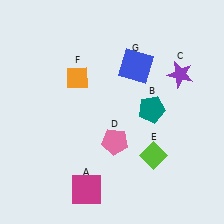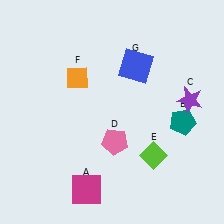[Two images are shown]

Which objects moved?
The objects that moved are: the teal pentagon (B), the purple star (C).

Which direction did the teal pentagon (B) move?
The teal pentagon (B) moved right.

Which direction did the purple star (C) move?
The purple star (C) moved down.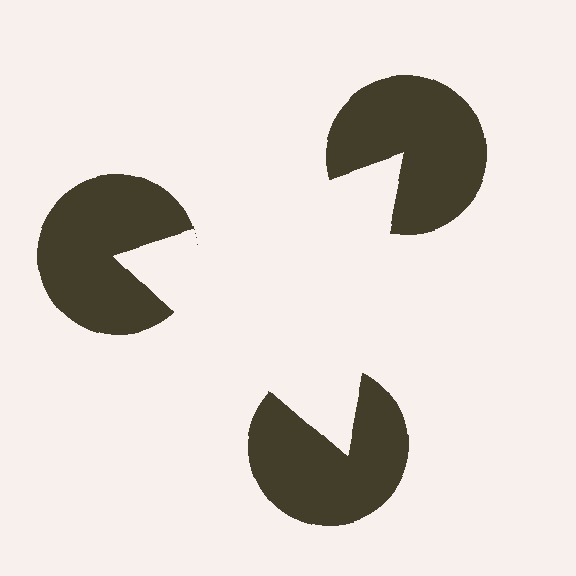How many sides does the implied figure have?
3 sides.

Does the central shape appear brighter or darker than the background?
It typically appears slightly brighter than the background, even though no actual brightness change is drawn.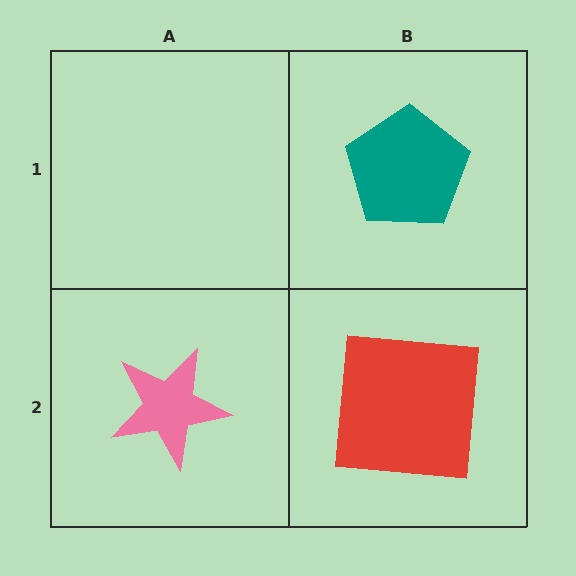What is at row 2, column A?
A pink star.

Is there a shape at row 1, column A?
No, that cell is empty.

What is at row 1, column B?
A teal pentagon.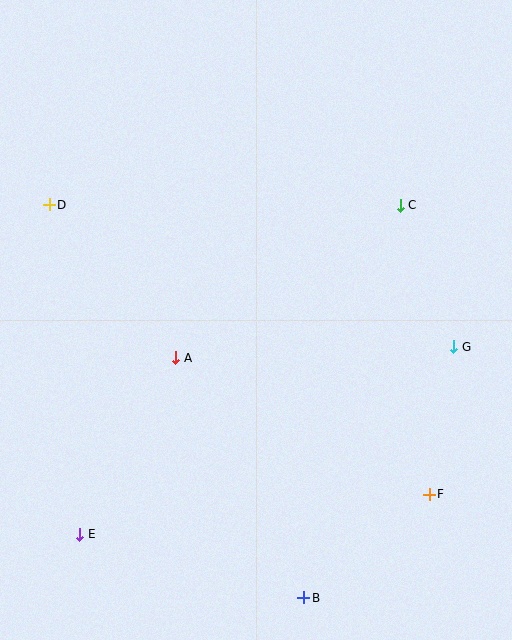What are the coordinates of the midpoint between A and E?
The midpoint between A and E is at (128, 446).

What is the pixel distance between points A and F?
The distance between A and F is 288 pixels.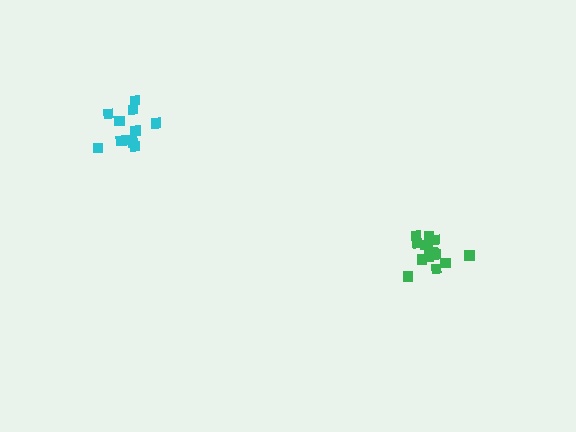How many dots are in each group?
Group 1: 11 dots, Group 2: 14 dots (25 total).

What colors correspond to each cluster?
The clusters are colored: cyan, green.